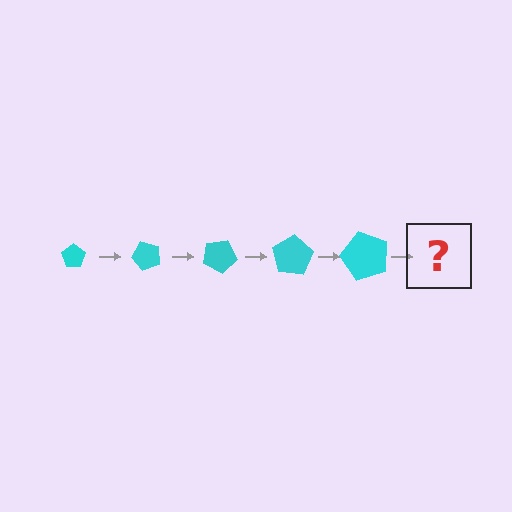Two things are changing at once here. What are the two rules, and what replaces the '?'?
The two rules are that the pentagon grows larger each step and it rotates 50 degrees each step. The '?' should be a pentagon, larger than the previous one and rotated 250 degrees from the start.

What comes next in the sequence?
The next element should be a pentagon, larger than the previous one and rotated 250 degrees from the start.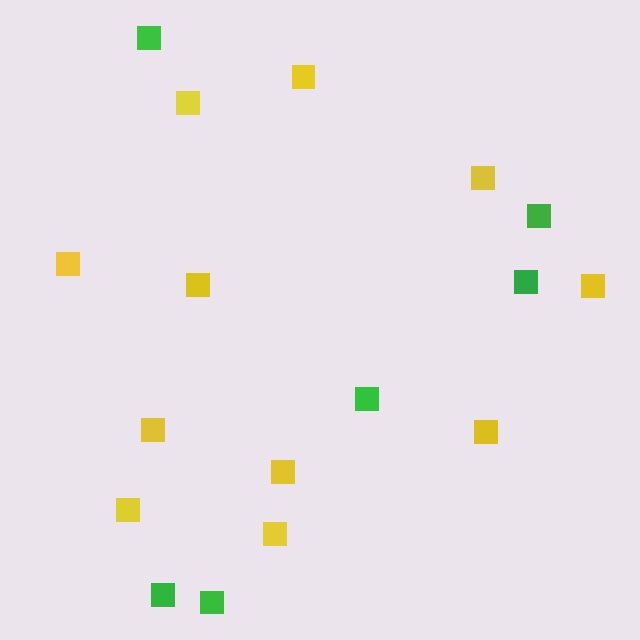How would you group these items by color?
There are 2 groups: one group of green squares (6) and one group of yellow squares (11).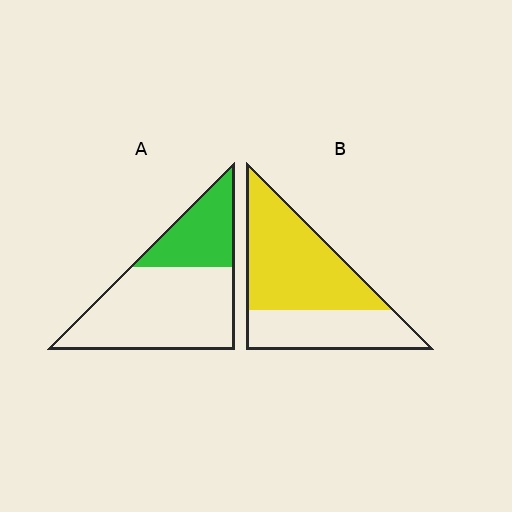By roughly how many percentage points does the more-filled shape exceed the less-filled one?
By roughly 30 percentage points (B over A).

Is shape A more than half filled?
No.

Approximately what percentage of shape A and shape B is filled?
A is approximately 30% and B is approximately 60%.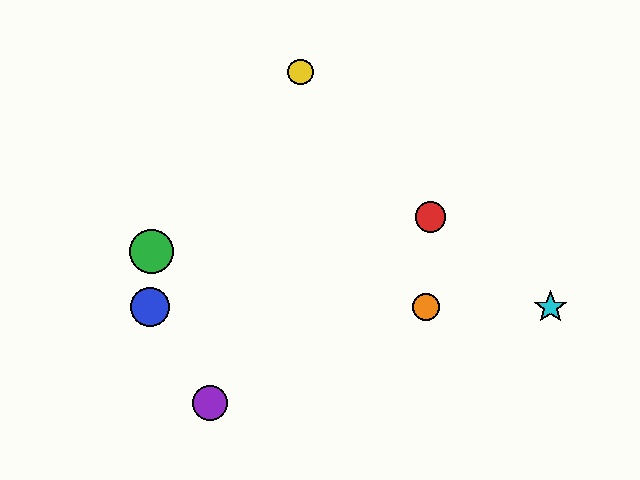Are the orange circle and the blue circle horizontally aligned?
Yes, both are at y≈307.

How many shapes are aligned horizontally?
3 shapes (the blue circle, the orange circle, the cyan star) are aligned horizontally.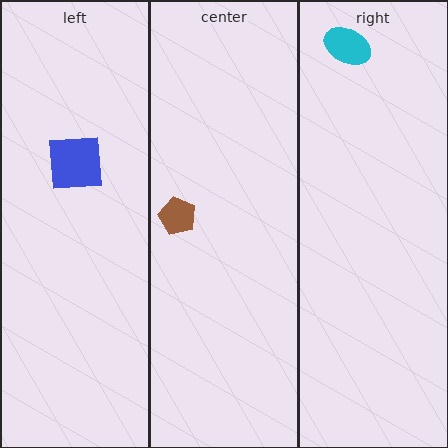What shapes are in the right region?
The cyan ellipse.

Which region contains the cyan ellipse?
The right region.